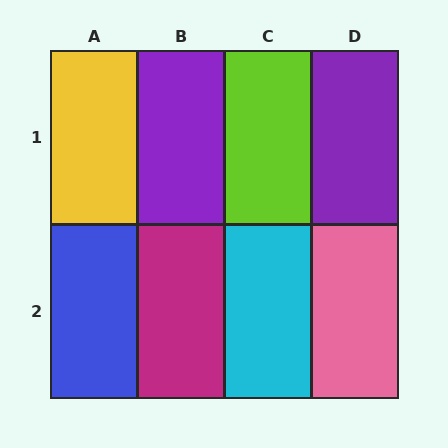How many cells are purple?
2 cells are purple.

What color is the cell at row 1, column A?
Yellow.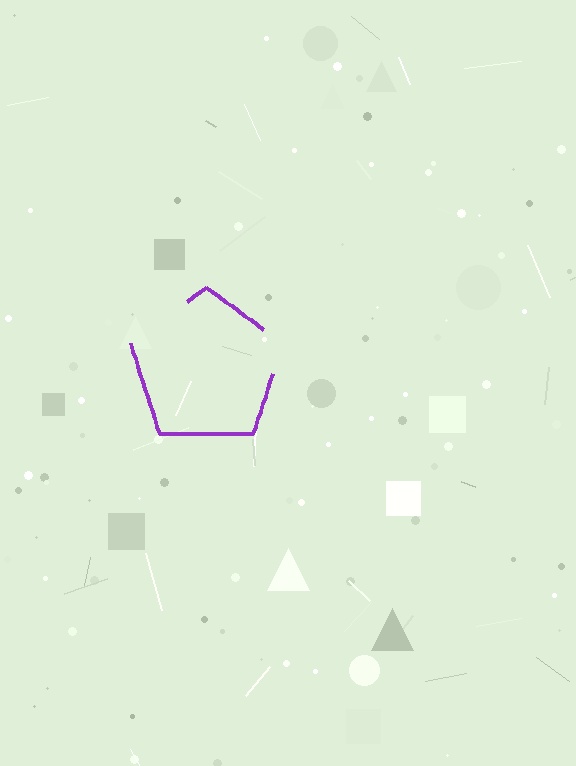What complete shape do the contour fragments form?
The contour fragments form a pentagon.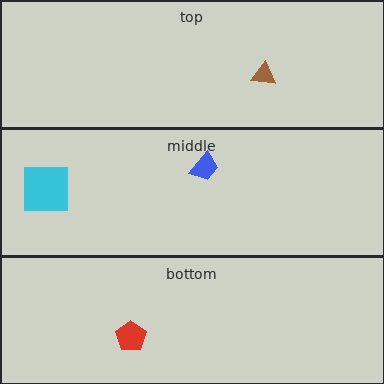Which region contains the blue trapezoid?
The middle region.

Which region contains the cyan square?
The middle region.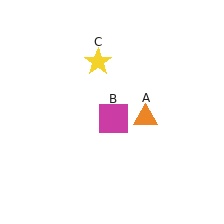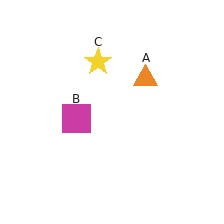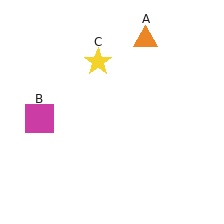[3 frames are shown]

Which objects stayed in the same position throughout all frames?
Yellow star (object C) remained stationary.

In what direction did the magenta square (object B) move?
The magenta square (object B) moved left.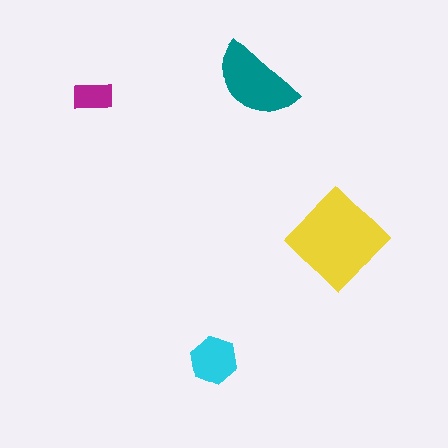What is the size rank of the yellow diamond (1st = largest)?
1st.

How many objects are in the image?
There are 4 objects in the image.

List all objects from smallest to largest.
The magenta rectangle, the cyan hexagon, the teal semicircle, the yellow diamond.